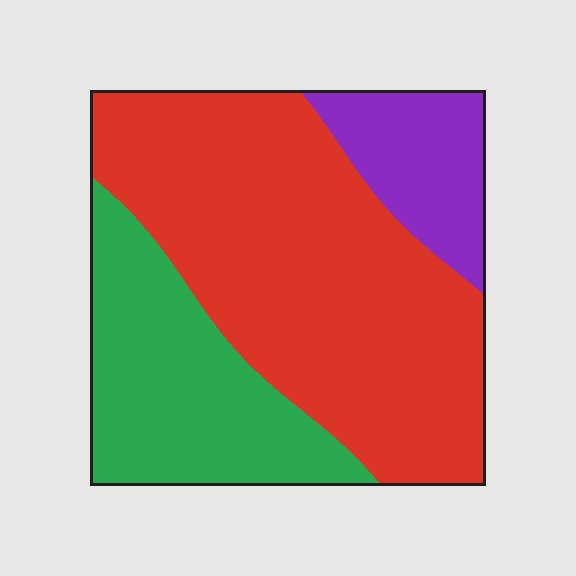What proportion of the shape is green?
Green covers 28% of the shape.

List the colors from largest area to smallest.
From largest to smallest: red, green, purple.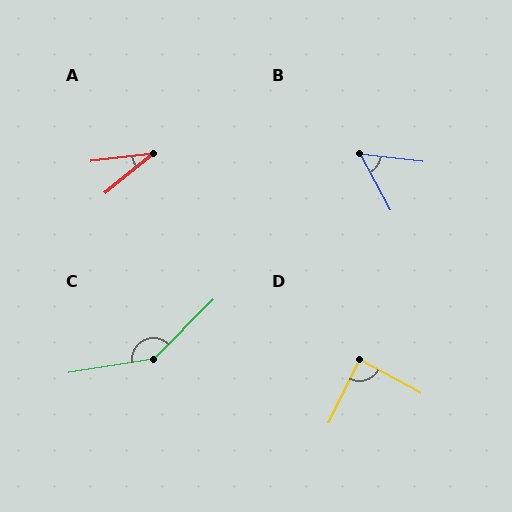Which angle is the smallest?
A, at approximately 32 degrees.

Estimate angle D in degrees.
Approximately 88 degrees.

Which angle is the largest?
C, at approximately 144 degrees.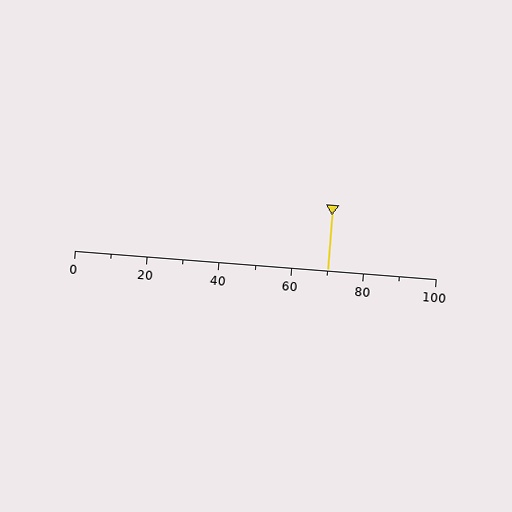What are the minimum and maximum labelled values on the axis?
The axis runs from 0 to 100.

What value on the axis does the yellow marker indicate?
The marker indicates approximately 70.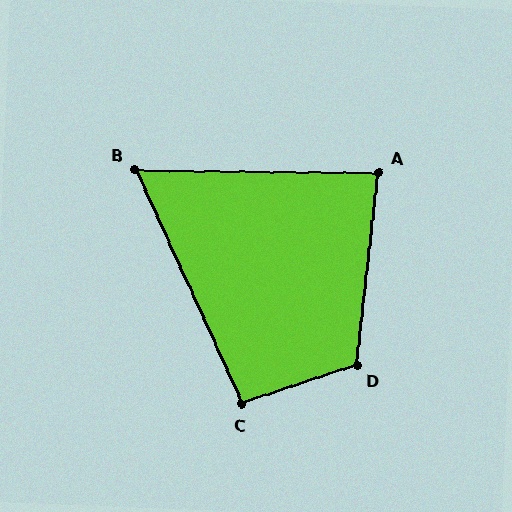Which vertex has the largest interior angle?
D, at approximately 115 degrees.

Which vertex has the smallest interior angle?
B, at approximately 65 degrees.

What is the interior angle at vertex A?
Approximately 84 degrees (acute).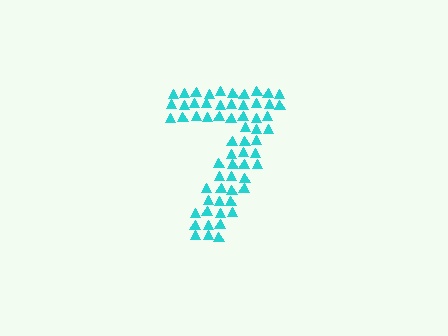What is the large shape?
The large shape is the digit 7.